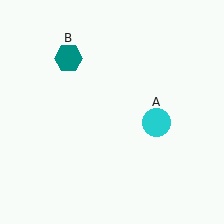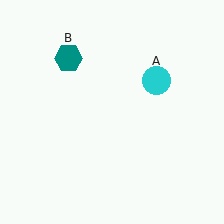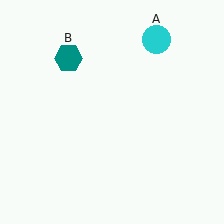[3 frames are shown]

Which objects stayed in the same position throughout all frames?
Teal hexagon (object B) remained stationary.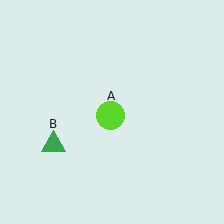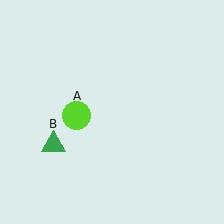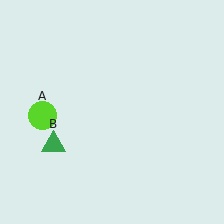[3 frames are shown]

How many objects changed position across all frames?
1 object changed position: lime circle (object A).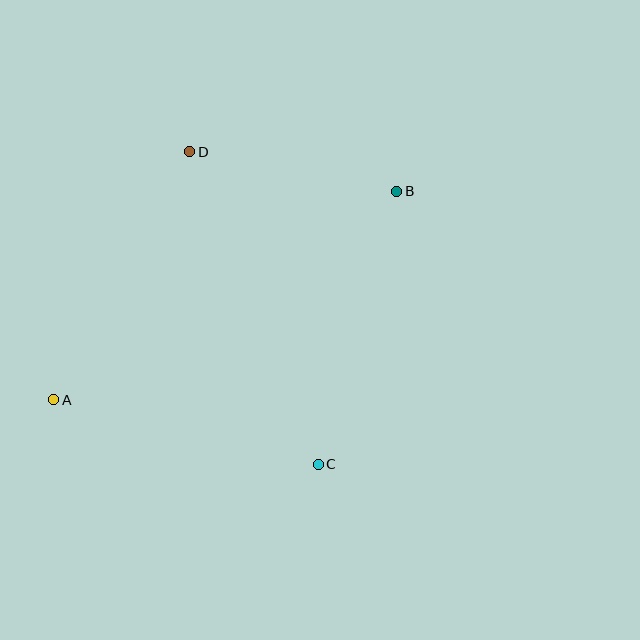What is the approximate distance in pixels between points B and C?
The distance between B and C is approximately 284 pixels.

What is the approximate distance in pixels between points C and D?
The distance between C and D is approximately 338 pixels.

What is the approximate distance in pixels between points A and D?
The distance between A and D is approximately 283 pixels.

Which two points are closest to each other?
Points B and D are closest to each other.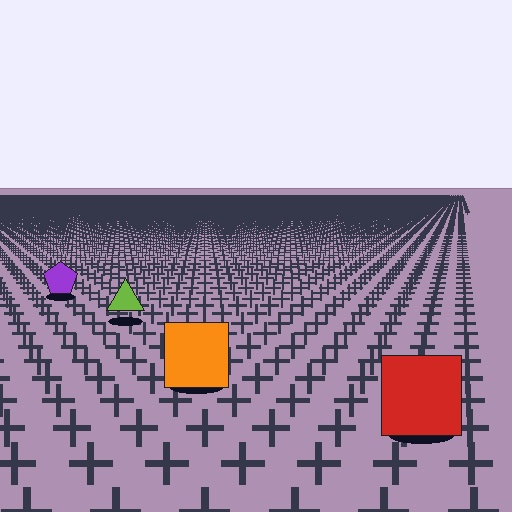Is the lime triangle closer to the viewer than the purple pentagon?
Yes. The lime triangle is closer — you can tell from the texture gradient: the ground texture is coarser near it.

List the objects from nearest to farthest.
From nearest to farthest: the red square, the orange square, the lime triangle, the purple pentagon.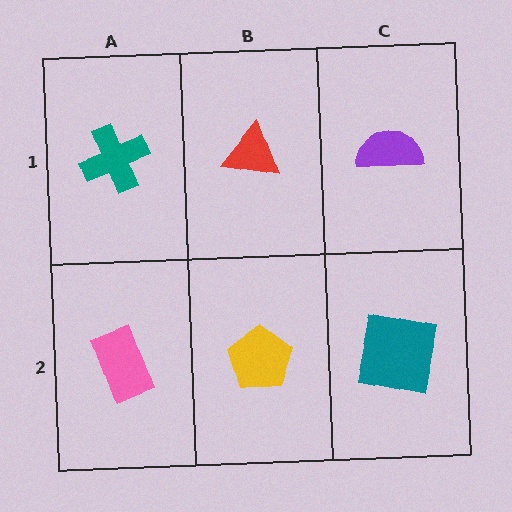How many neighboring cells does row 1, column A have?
2.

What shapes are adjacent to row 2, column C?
A purple semicircle (row 1, column C), a yellow pentagon (row 2, column B).